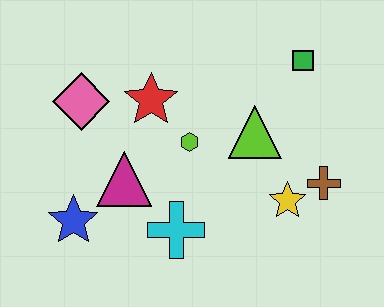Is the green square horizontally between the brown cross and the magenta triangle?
Yes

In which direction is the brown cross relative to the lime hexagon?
The brown cross is to the right of the lime hexagon.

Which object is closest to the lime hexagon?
The red star is closest to the lime hexagon.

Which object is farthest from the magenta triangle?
The green square is farthest from the magenta triangle.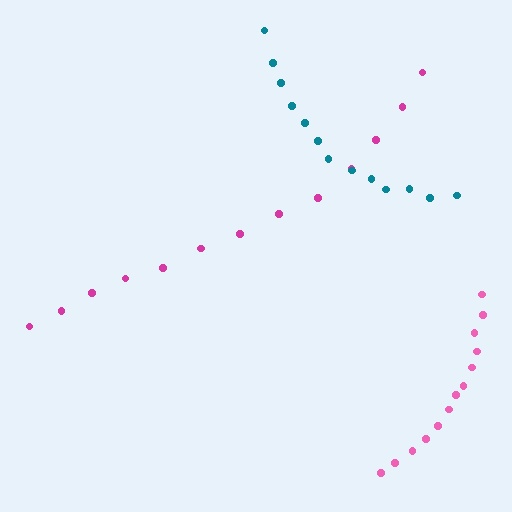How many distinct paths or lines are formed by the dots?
There are 3 distinct paths.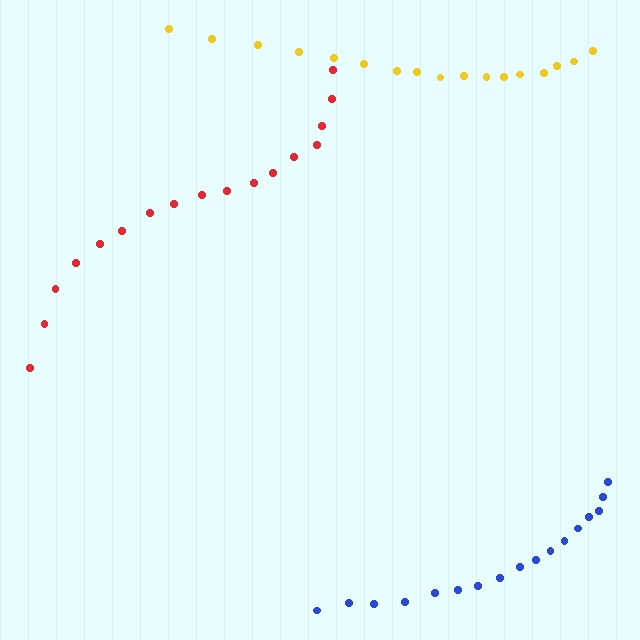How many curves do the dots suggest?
There are 3 distinct paths.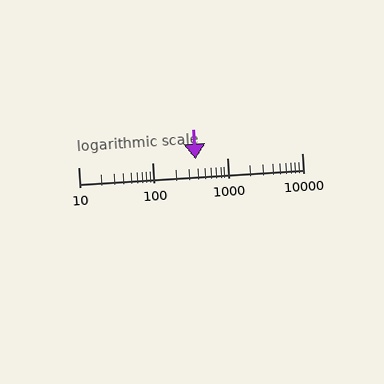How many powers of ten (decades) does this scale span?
The scale spans 3 decades, from 10 to 10000.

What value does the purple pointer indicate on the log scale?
The pointer indicates approximately 370.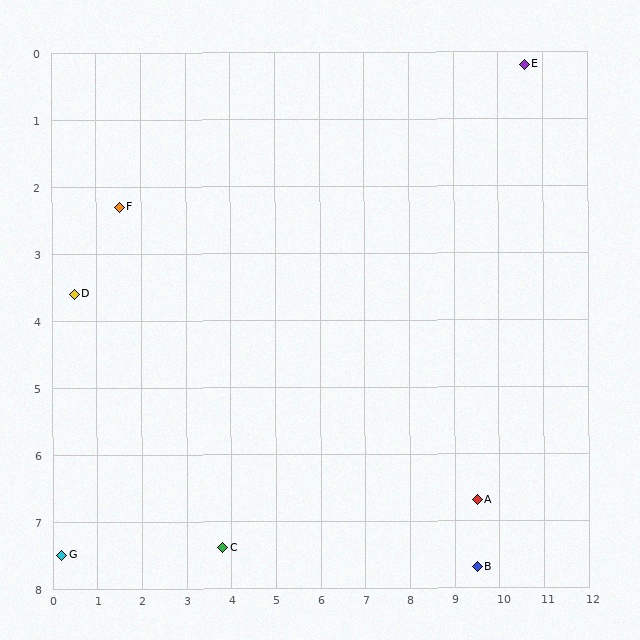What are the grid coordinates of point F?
Point F is at approximately (1.5, 2.3).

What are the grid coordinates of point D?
Point D is at approximately (0.5, 3.6).